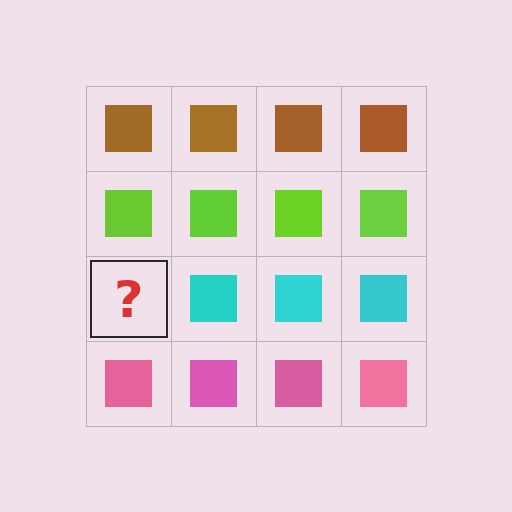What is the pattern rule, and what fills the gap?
The rule is that each row has a consistent color. The gap should be filled with a cyan square.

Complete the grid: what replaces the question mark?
The question mark should be replaced with a cyan square.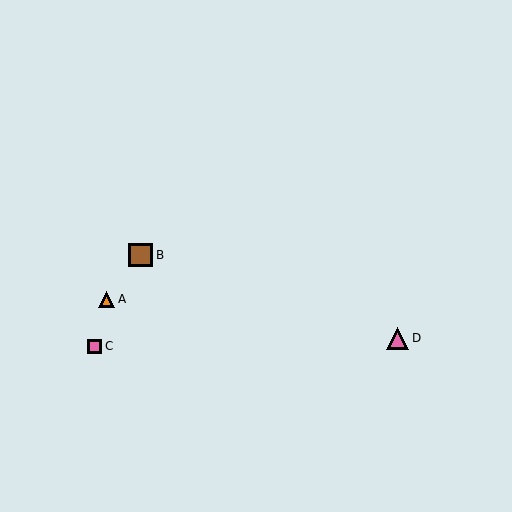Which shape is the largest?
The brown square (labeled B) is the largest.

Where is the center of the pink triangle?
The center of the pink triangle is at (397, 338).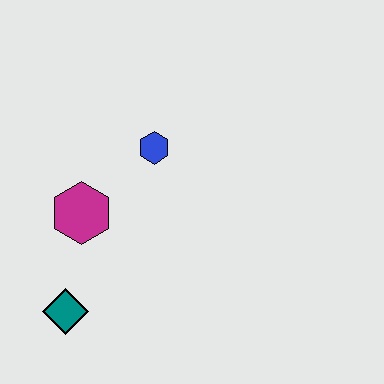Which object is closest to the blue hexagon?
The magenta hexagon is closest to the blue hexagon.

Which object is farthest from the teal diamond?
The blue hexagon is farthest from the teal diamond.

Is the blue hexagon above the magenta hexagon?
Yes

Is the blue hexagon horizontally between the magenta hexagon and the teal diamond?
No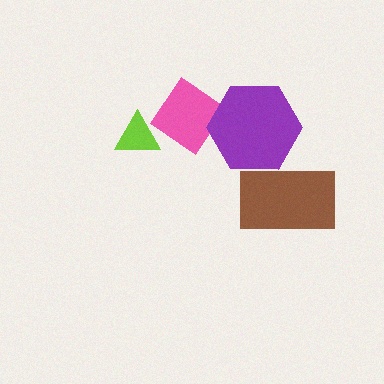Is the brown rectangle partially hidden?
Yes, it is partially covered by another shape.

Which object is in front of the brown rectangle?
The purple hexagon is in front of the brown rectangle.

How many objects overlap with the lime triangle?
1 object overlaps with the lime triangle.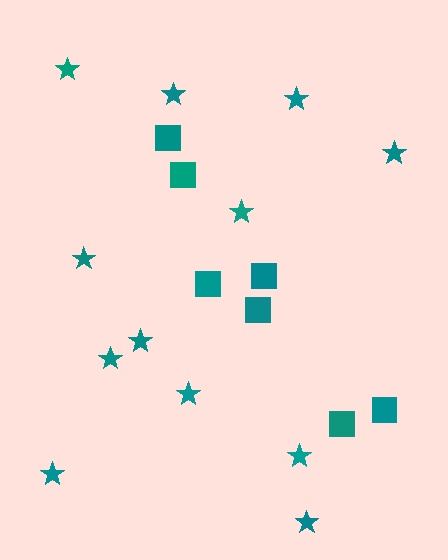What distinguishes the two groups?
There are 2 groups: one group of squares (7) and one group of stars (12).